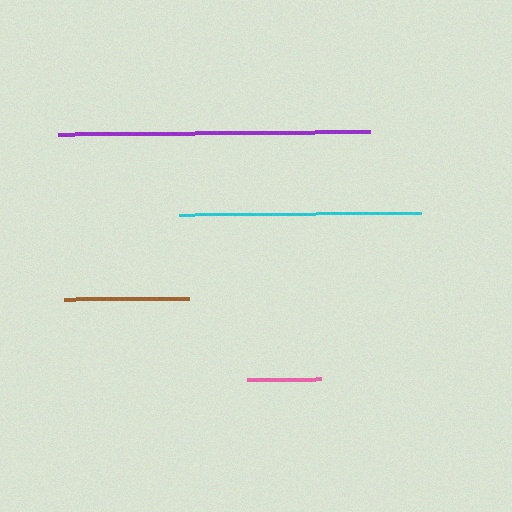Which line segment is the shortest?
The pink line is the shortest at approximately 73 pixels.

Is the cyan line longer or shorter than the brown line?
The cyan line is longer than the brown line.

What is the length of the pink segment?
The pink segment is approximately 73 pixels long.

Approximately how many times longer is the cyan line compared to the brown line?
The cyan line is approximately 1.9 times the length of the brown line.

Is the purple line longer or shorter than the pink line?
The purple line is longer than the pink line.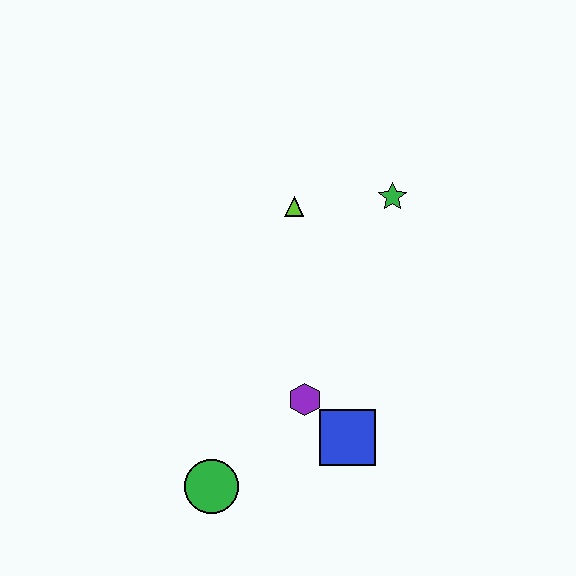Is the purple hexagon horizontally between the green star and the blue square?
No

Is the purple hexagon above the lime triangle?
No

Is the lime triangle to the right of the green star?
No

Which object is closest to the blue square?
The purple hexagon is closest to the blue square.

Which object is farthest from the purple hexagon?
The green star is farthest from the purple hexagon.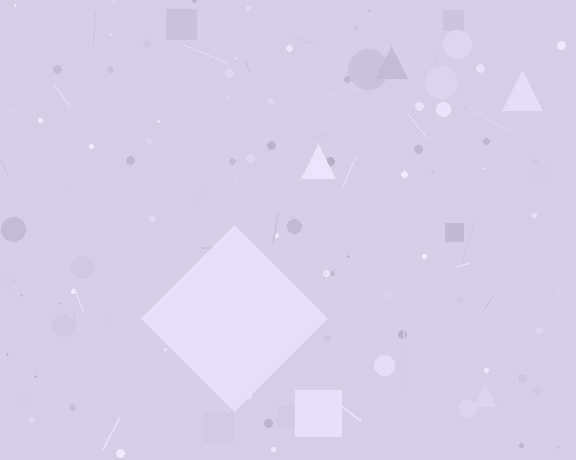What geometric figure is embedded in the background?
A diamond is embedded in the background.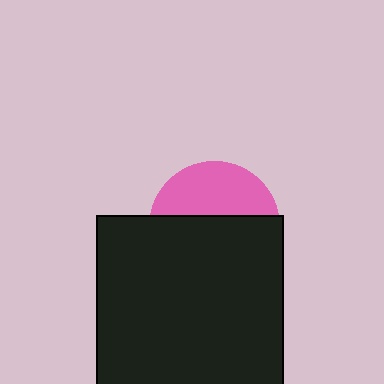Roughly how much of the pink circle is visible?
A small part of it is visible (roughly 39%).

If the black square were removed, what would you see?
You would see the complete pink circle.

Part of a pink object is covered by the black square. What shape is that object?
It is a circle.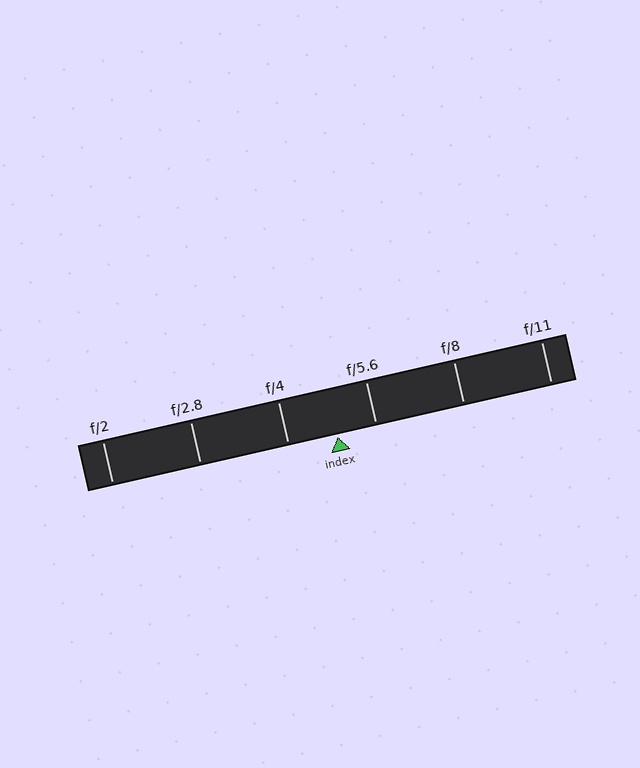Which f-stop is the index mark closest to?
The index mark is closest to f/5.6.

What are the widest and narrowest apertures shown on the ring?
The widest aperture shown is f/2 and the narrowest is f/11.